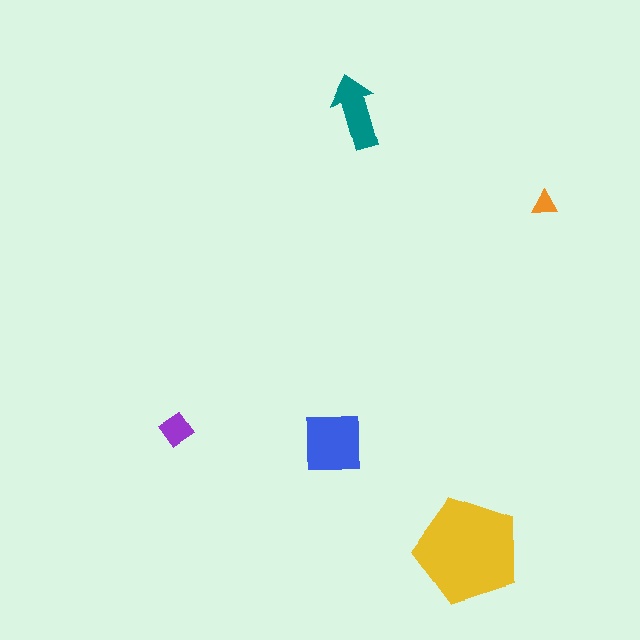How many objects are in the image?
There are 5 objects in the image.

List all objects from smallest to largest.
The orange triangle, the purple diamond, the teal arrow, the blue square, the yellow pentagon.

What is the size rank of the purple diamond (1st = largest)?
4th.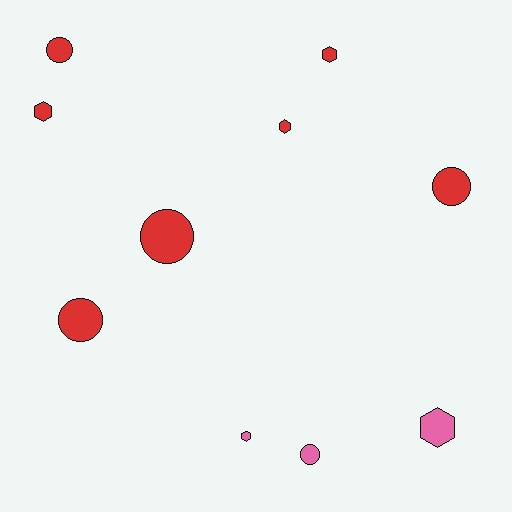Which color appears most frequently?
Red, with 7 objects.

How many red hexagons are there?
There are 3 red hexagons.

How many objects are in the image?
There are 10 objects.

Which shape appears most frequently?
Circle, with 5 objects.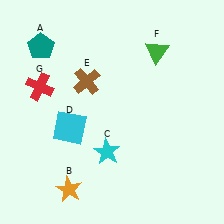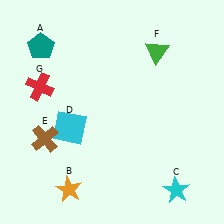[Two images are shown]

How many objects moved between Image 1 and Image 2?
2 objects moved between the two images.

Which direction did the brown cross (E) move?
The brown cross (E) moved down.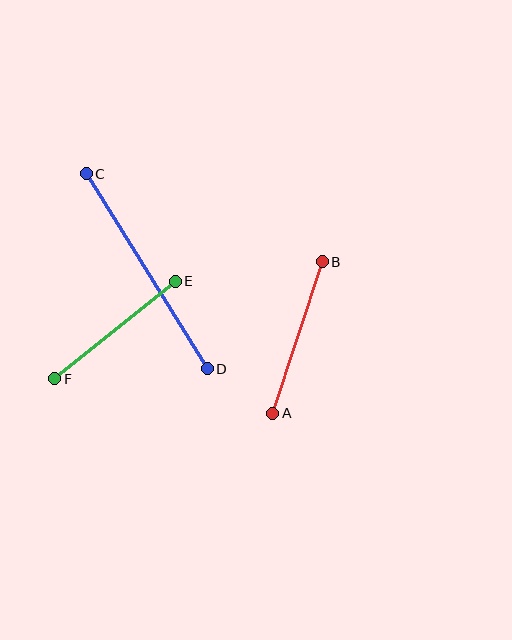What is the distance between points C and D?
The distance is approximately 230 pixels.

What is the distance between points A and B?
The distance is approximately 159 pixels.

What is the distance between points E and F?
The distance is approximately 155 pixels.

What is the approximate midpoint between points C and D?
The midpoint is at approximately (147, 271) pixels.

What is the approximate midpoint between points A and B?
The midpoint is at approximately (298, 337) pixels.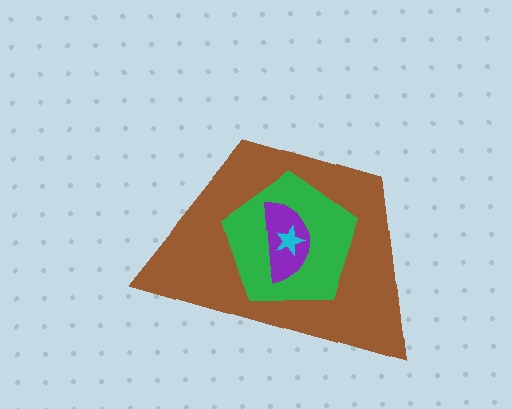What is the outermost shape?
The brown trapezoid.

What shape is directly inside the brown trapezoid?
The green pentagon.